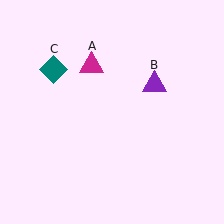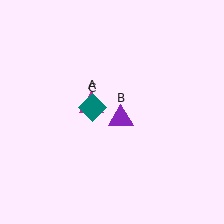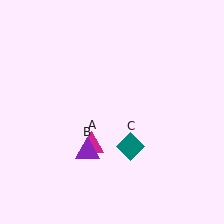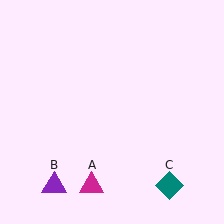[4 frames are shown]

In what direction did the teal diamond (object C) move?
The teal diamond (object C) moved down and to the right.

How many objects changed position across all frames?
3 objects changed position: magenta triangle (object A), purple triangle (object B), teal diamond (object C).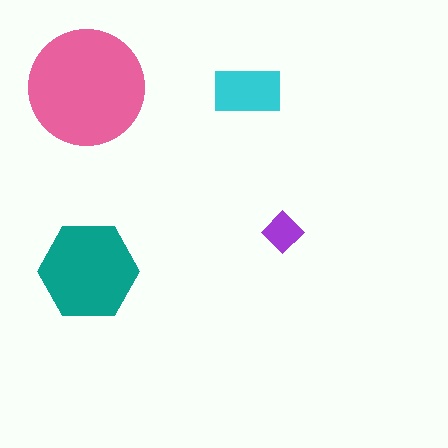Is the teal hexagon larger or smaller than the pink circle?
Smaller.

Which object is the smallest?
The purple diamond.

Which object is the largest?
The pink circle.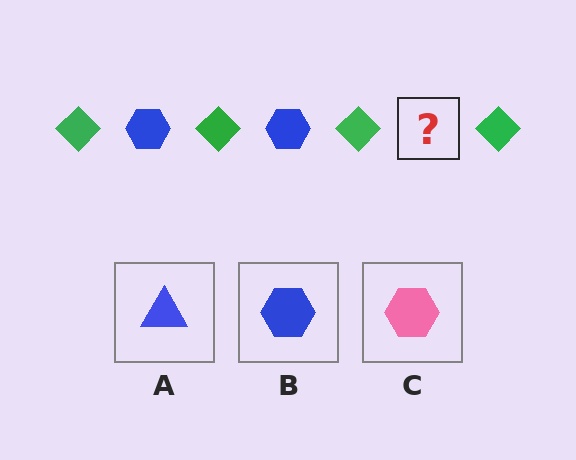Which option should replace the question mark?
Option B.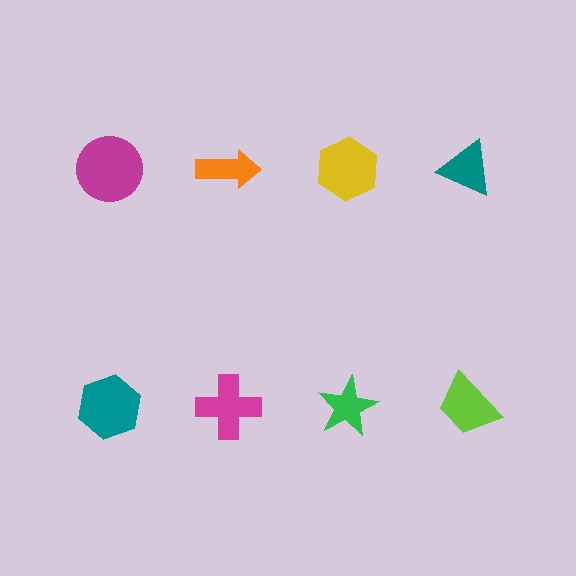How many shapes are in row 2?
4 shapes.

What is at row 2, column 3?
A green star.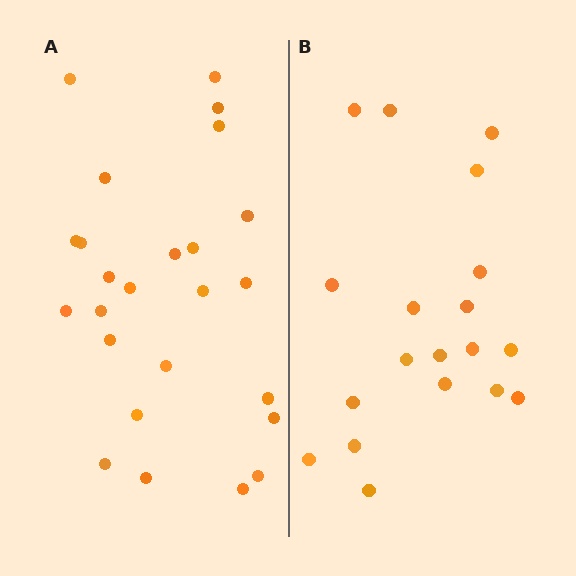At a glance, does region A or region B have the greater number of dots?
Region A (the left region) has more dots.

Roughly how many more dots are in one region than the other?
Region A has about 6 more dots than region B.